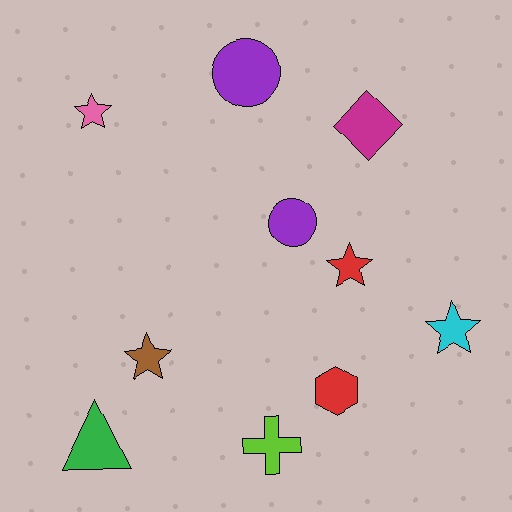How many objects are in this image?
There are 10 objects.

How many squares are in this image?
There are no squares.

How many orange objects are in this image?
There are no orange objects.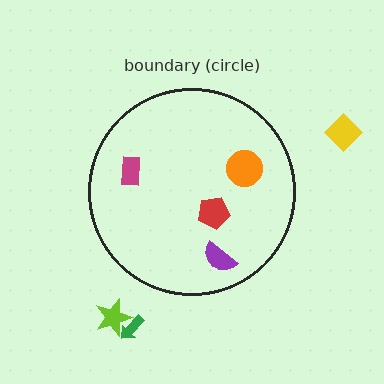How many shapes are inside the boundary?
4 inside, 3 outside.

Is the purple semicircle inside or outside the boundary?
Inside.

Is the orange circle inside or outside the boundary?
Inside.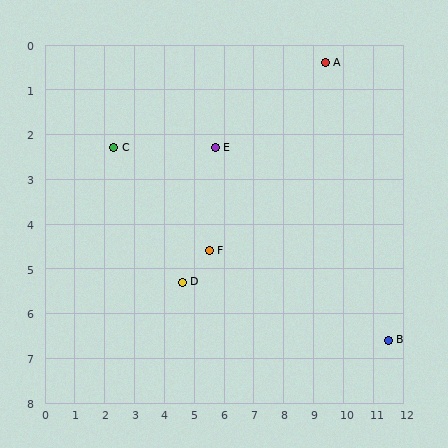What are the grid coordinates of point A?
Point A is at approximately (9.4, 0.4).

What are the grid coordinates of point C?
Point C is at approximately (2.3, 2.3).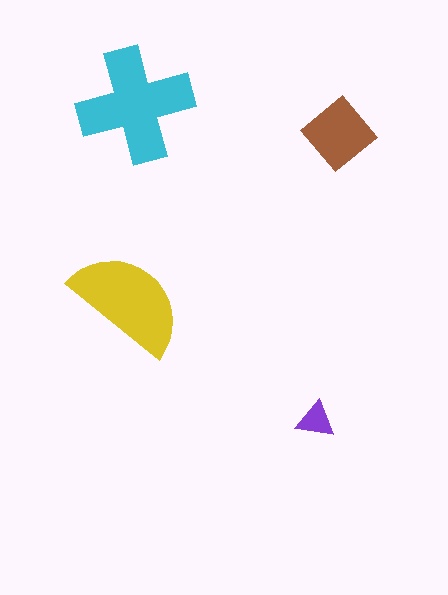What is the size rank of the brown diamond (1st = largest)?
3rd.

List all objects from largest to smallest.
The cyan cross, the yellow semicircle, the brown diamond, the purple triangle.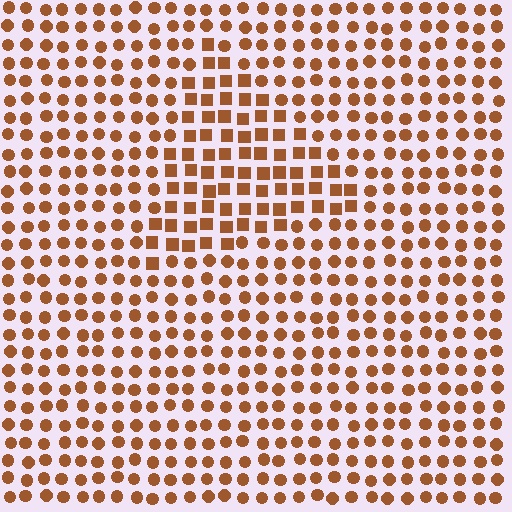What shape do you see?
I see a triangle.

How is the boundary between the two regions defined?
The boundary is defined by a change in element shape: squares inside vs. circles outside. All elements share the same color and spacing.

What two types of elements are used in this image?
The image uses squares inside the triangle region and circles outside it.